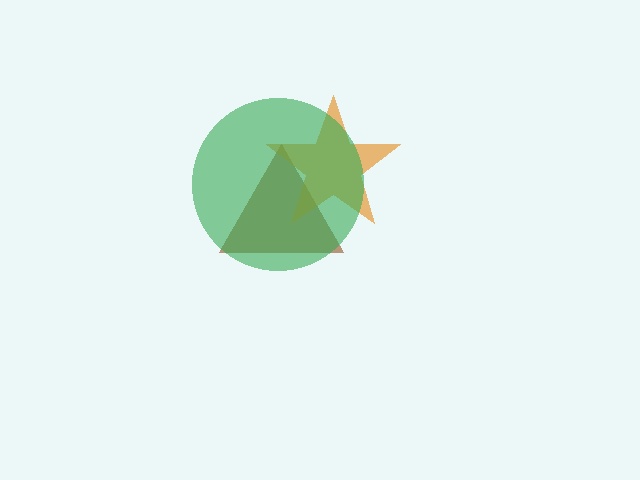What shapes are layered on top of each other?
The layered shapes are: a brown triangle, an orange star, a green circle.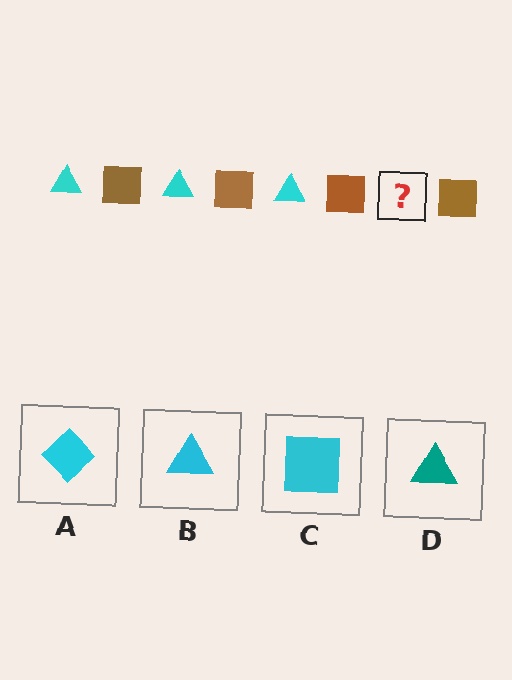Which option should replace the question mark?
Option B.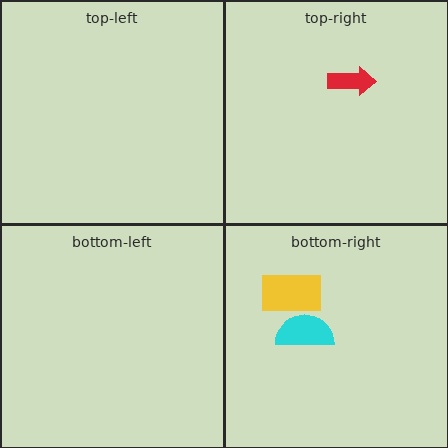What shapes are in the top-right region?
The red arrow.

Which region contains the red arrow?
The top-right region.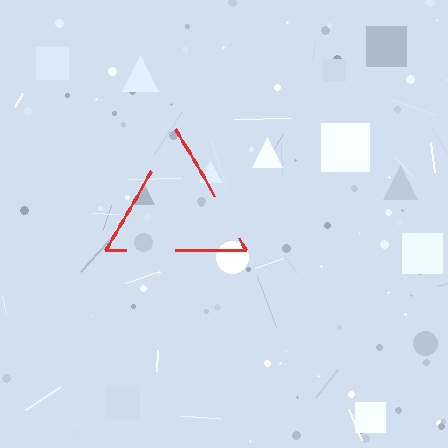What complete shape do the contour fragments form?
The contour fragments form a triangle.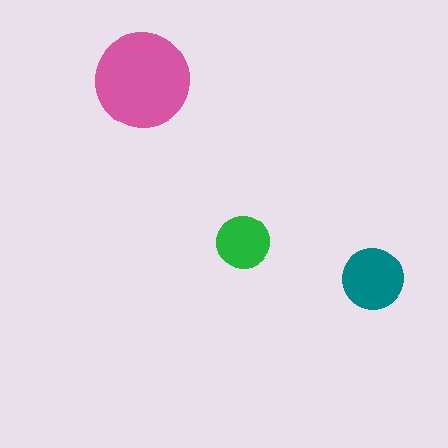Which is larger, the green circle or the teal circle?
The teal one.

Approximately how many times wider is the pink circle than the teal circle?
About 1.5 times wider.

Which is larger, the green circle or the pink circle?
The pink one.